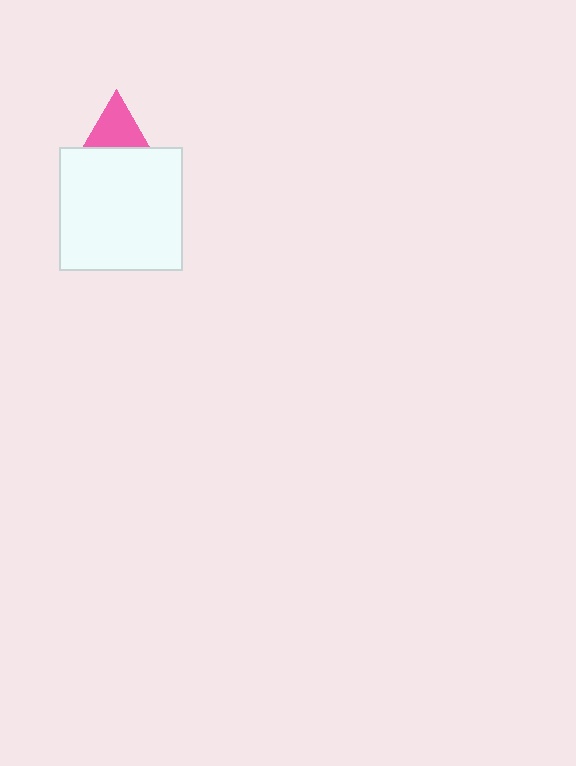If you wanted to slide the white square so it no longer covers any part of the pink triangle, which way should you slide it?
Slide it down — that is the most direct way to separate the two shapes.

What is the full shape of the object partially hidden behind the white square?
The partially hidden object is a pink triangle.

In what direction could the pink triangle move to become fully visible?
The pink triangle could move up. That would shift it out from behind the white square entirely.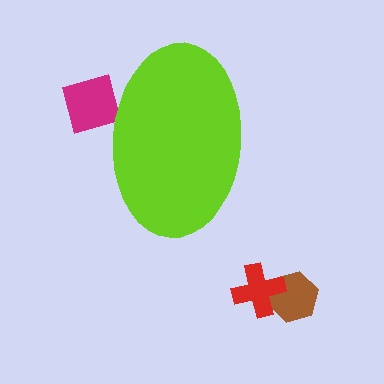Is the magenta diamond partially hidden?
Yes, the magenta diamond is partially hidden behind the lime ellipse.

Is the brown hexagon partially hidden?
No, the brown hexagon is fully visible.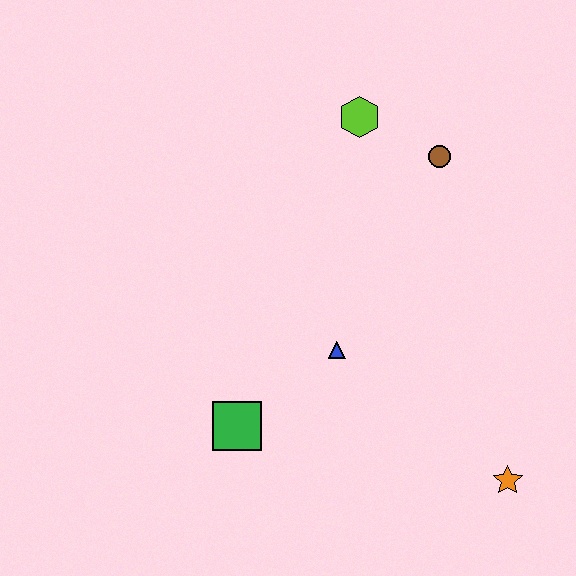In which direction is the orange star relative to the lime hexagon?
The orange star is below the lime hexagon.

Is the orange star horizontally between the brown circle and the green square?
No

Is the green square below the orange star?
No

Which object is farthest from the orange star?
The lime hexagon is farthest from the orange star.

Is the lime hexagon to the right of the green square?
Yes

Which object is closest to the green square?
The blue triangle is closest to the green square.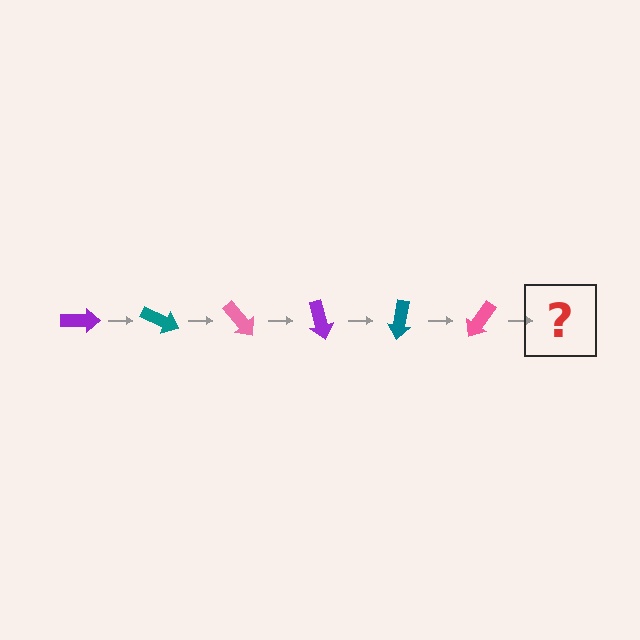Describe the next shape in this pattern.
It should be a purple arrow, rotated 150 degrees from the start.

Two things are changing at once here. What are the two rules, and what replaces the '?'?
The two rules are that it rotates 25 degrees each step and the color cycles through purple, teal, and pink. The '?' should be a purple arrow, rotated 150 degrees from the start.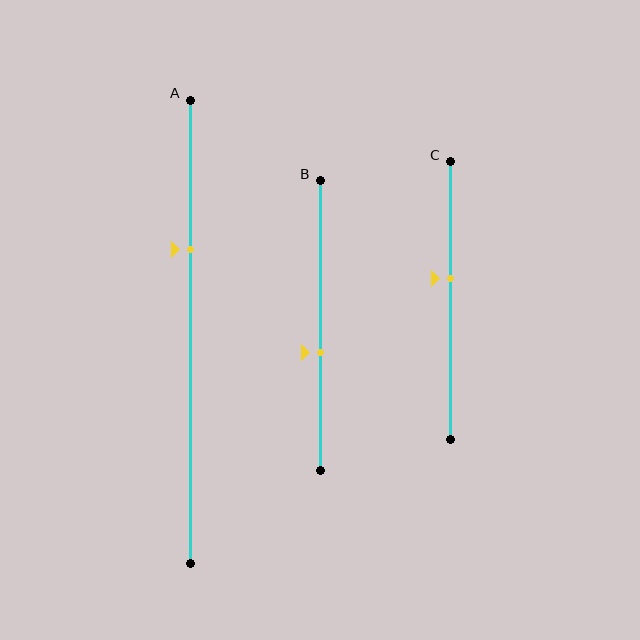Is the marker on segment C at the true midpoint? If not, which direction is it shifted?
No, the marker on segment C is shifted upward by about 8% of the segment length.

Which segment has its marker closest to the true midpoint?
Segment C has its marker closest to the true midpoint.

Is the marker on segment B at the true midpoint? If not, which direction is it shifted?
No, the marker on segment B is shifted downward by about 9% of the segment length.